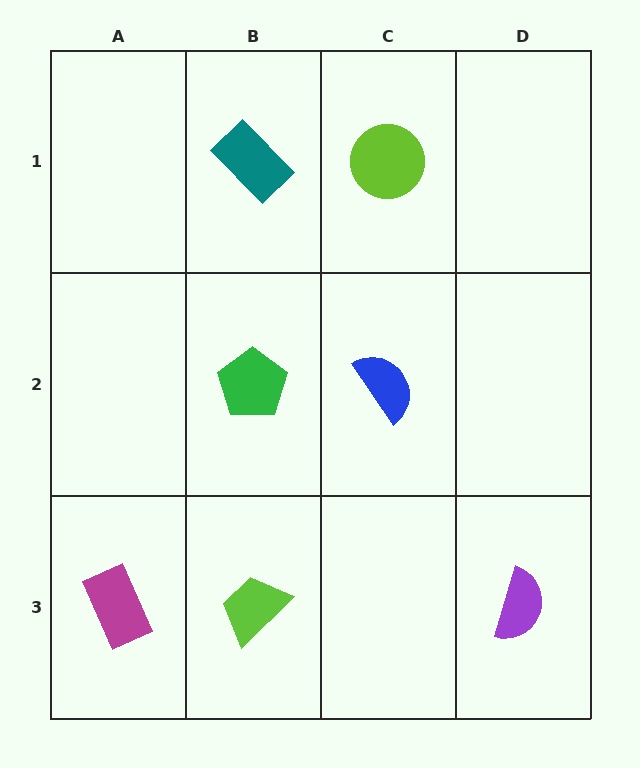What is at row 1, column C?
A lime circle.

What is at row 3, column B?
A lime trapezoid.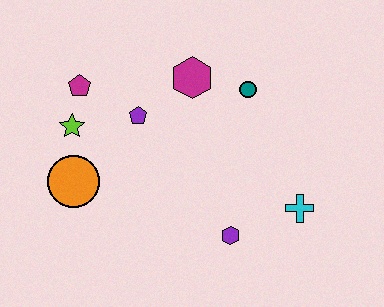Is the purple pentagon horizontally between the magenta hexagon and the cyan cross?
No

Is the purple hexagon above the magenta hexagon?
No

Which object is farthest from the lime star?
The cyan cross is farthest from the lime star.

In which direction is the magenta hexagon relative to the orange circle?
The magenta hexagon is to the right of the orange circle.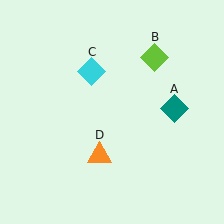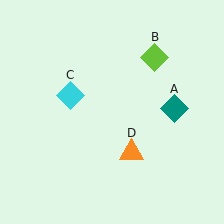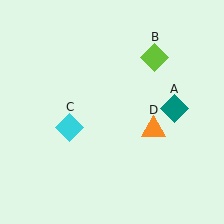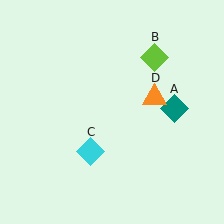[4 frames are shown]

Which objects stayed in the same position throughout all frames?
Teal diamond (object A) and lime diamond (object B) remained stationary.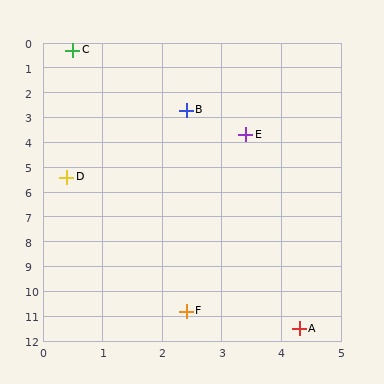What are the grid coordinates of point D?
Point D is at approximately (0.4, 5.4).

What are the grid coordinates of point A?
Point A is at approximately (4.3, 11.5).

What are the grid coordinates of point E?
Point E is at approximately (3.4, 3.7).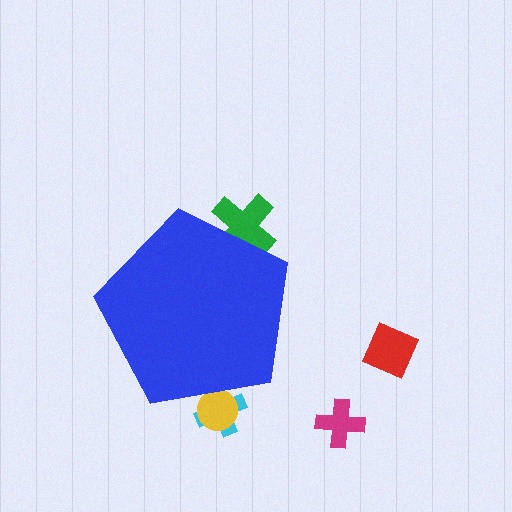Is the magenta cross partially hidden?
No, the magenta cross is fully visible.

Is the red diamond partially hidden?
No, the red diamond is fully visible.